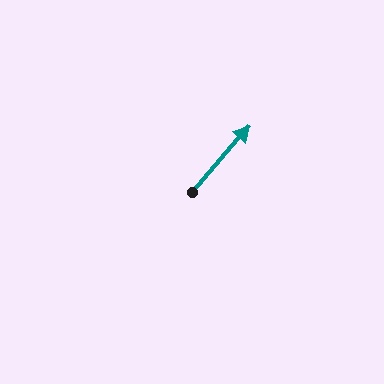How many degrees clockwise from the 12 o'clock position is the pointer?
Approximately 41 degrees.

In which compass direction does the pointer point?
Northeast.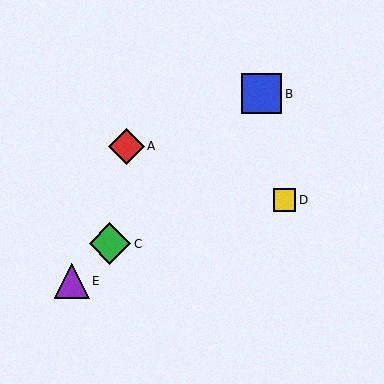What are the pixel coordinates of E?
Object E is at (72, 281).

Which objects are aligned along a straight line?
Objects B, C, E are aligned along a straight line.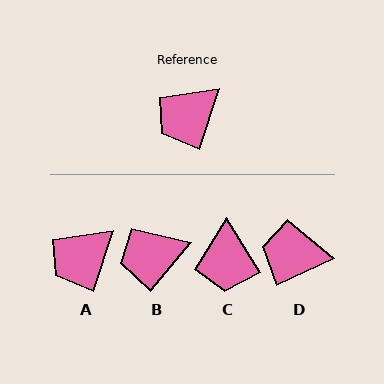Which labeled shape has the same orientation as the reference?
A.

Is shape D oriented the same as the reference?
No, it is off by about 48 degrees.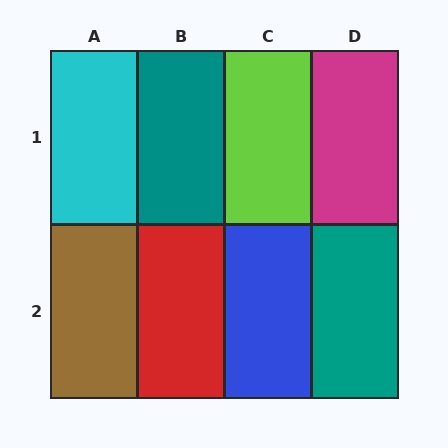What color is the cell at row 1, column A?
Cyan.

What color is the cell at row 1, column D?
Magenta.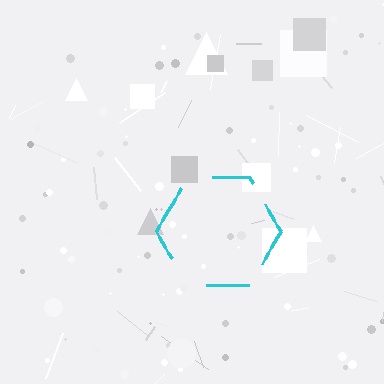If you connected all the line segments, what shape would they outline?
They would outline a hexagon.